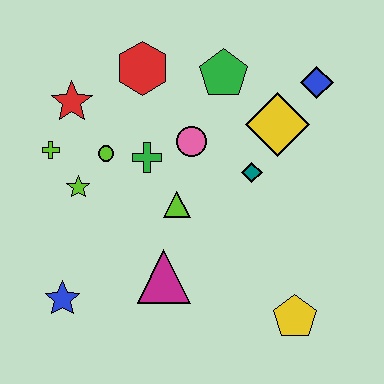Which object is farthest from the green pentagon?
The blue star is farthest from the green pentagon.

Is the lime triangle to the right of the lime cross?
Yes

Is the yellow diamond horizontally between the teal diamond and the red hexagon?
No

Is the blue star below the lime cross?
Yes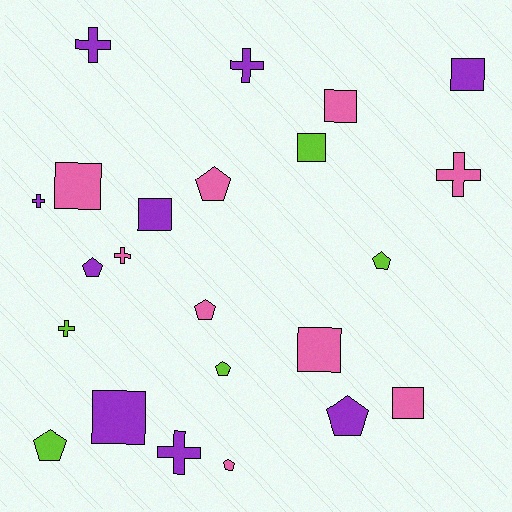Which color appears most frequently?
Purple, with 9 objects.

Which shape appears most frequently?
Square, with 8 objects.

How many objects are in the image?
There are 23 objects.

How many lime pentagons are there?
There are 3 lime pentagons.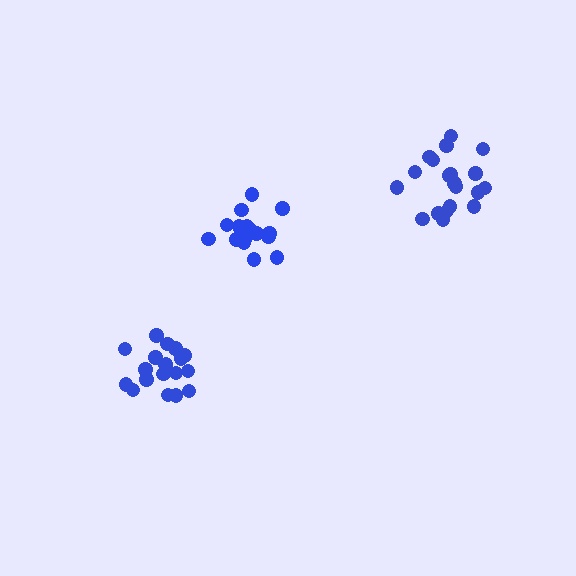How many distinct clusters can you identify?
There are 3 distinct clusters.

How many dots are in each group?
Group 1: 20 dots, Group 2: 20 dots, Group 3: 16 dots (56 total).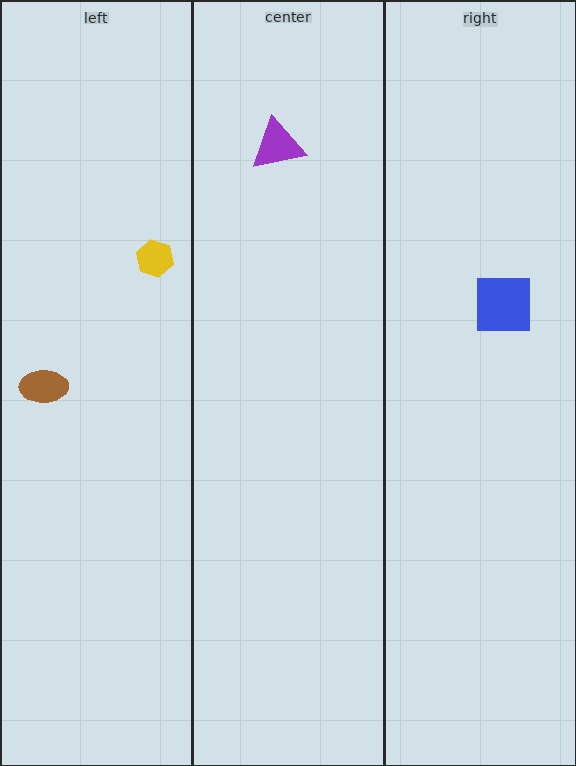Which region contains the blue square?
The right region.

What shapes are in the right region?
The blue square.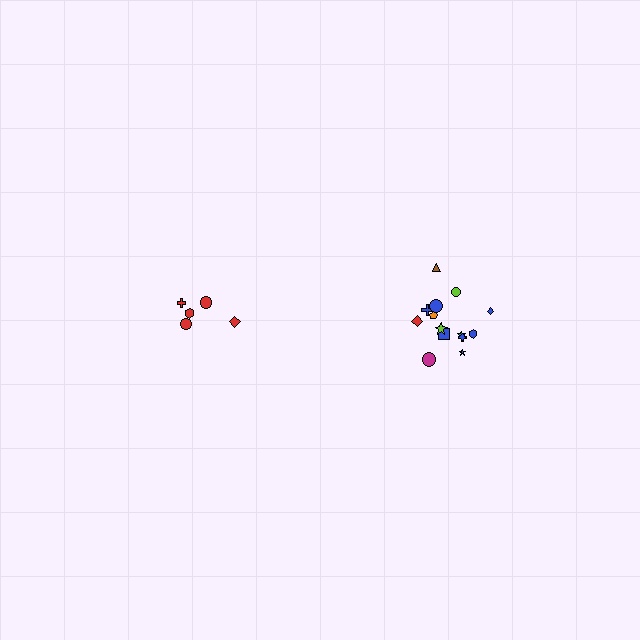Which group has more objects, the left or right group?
The right group.